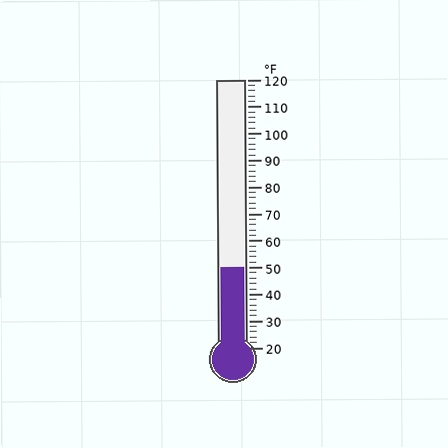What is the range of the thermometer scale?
The thermometer scale ranges from 20°F to 120°F.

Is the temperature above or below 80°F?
The temperature is below 80°F.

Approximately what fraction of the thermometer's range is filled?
The thermometer is filled to approximately 30% of its range.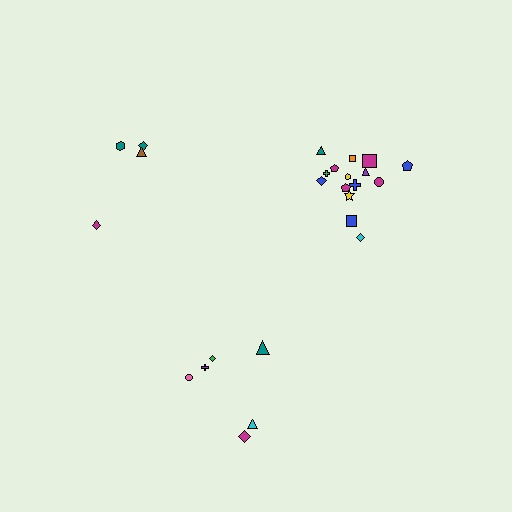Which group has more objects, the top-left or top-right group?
The top-right group.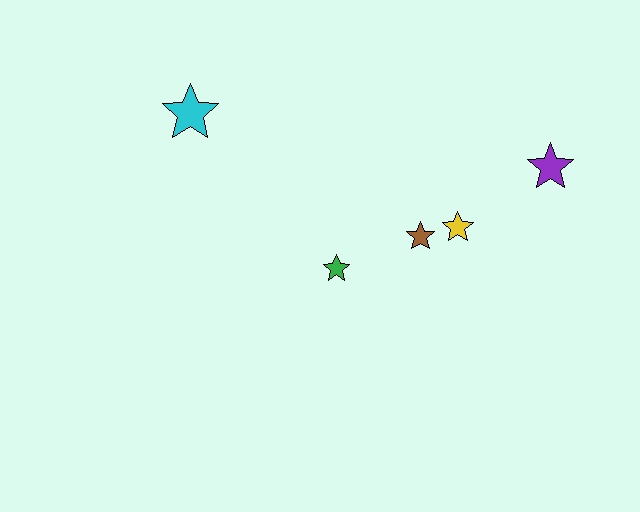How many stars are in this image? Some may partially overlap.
There are 5 stars.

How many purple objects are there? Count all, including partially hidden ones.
There is 1 purple object.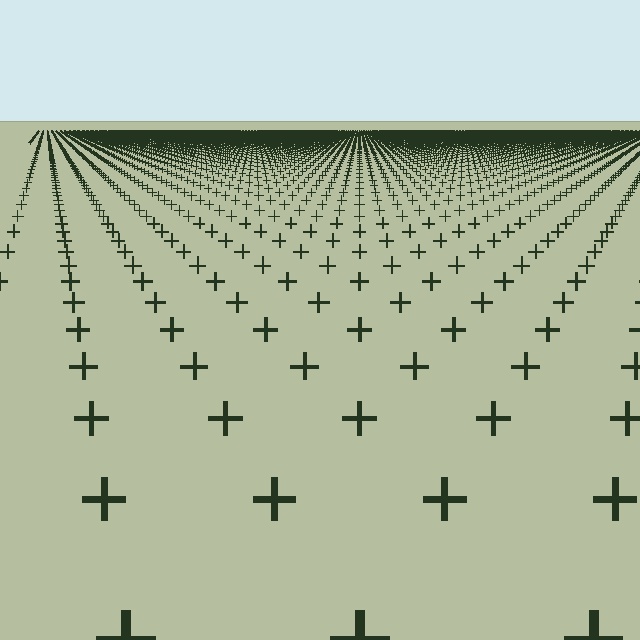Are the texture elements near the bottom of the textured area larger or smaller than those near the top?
Larger. Near the bottom, elements are closer to the viewer and appear at a bigger on-screen size.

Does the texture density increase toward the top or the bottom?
Density increases toward the top.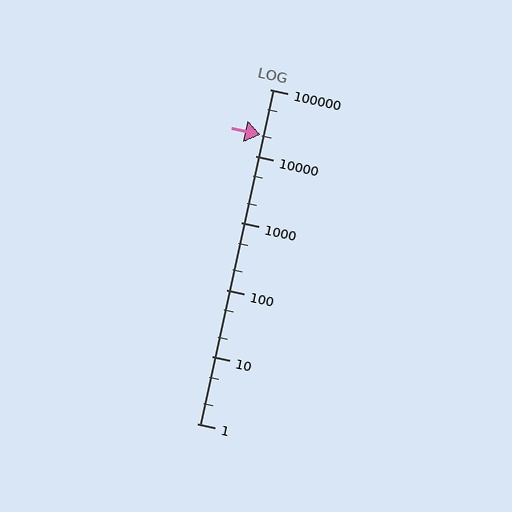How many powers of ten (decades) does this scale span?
The scale spans 5 decades, from 1 to 100000.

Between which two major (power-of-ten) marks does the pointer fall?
The pointer is between 10000 and 100000.